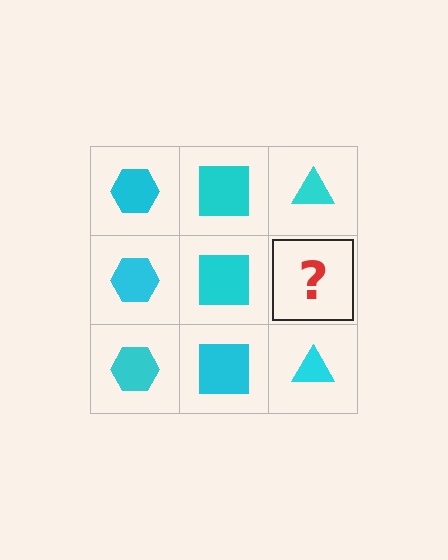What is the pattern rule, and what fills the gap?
The rule is that each column has a consistent shape. The gap should be filled with a cyan triangle.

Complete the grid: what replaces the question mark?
The question mark should be replaced with a cyan triangle.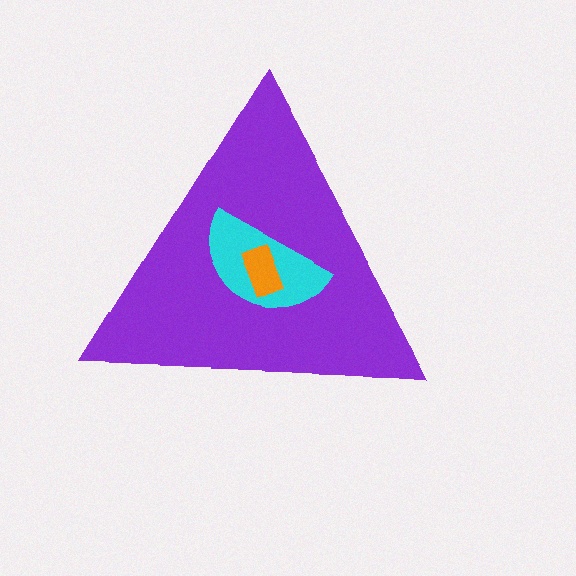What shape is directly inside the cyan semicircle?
The orange rectangle.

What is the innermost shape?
The orange rectangle.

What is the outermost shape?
The purple triangle.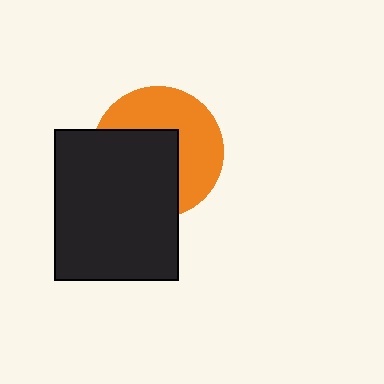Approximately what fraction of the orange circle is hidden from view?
Roughly 49% of the orange circle is hidden behind the black rectangle.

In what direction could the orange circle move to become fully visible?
The orange circle could move toward the upper-right. That would shift it out from behind the black rectangle entirely.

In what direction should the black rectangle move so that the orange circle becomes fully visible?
The black rectangle should move toward the lower-left. That is the shortest direction to clear the overlap and leave the orange circle fully visible.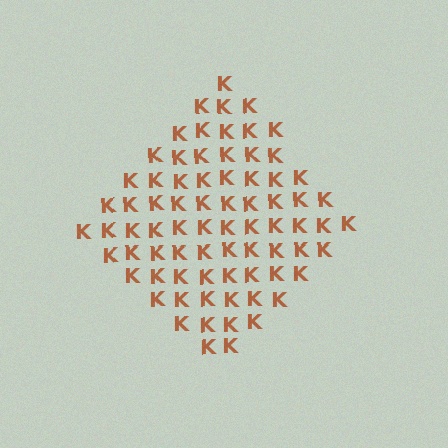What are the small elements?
The small elements are letter K's.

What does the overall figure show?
The overall figure shows a diamond.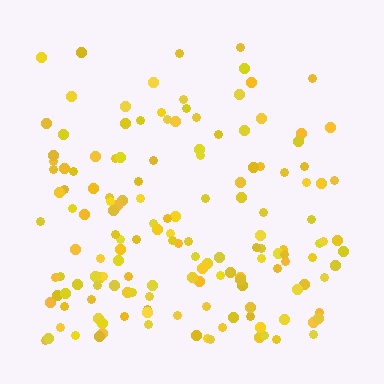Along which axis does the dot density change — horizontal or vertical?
Vertical.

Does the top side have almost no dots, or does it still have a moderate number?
Still a moderate number, just noticeably fewer than the bottom.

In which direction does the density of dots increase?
From top to bottom, with the bottom side densest.